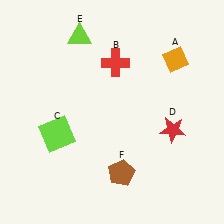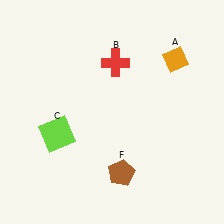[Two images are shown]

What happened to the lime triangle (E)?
The lime triangle (E) was removed in Image 2. It was in the top-left area of Image 1.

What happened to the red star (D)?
The red star (D) was removed in Image 2. It was in the bottom-right area of Image 1.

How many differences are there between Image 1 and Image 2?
There are 2 differences between the two images.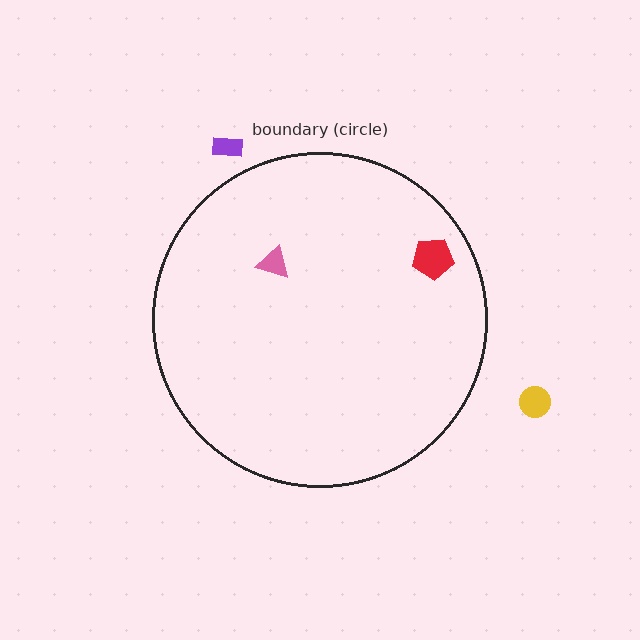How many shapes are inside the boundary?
2 inside, 2 outside.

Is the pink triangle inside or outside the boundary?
Inside.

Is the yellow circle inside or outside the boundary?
Outside.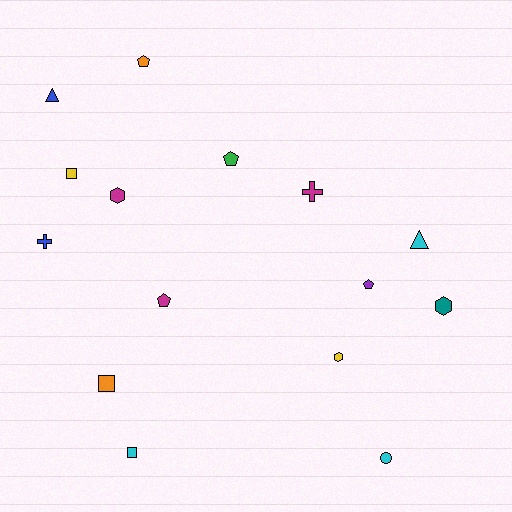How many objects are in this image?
There are 15 objects.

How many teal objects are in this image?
There is 1 teal object.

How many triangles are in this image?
There are 2 triangles.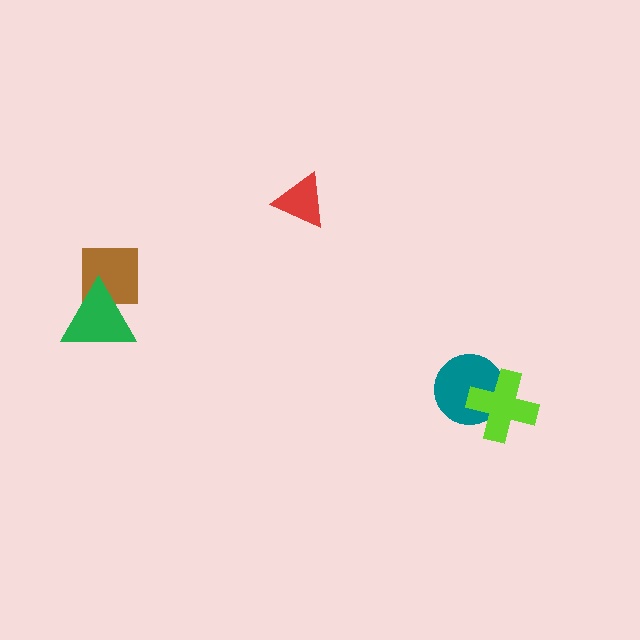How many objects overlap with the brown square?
1 object overlaps with the brown square.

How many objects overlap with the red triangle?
0 objects overlap with the red triangle.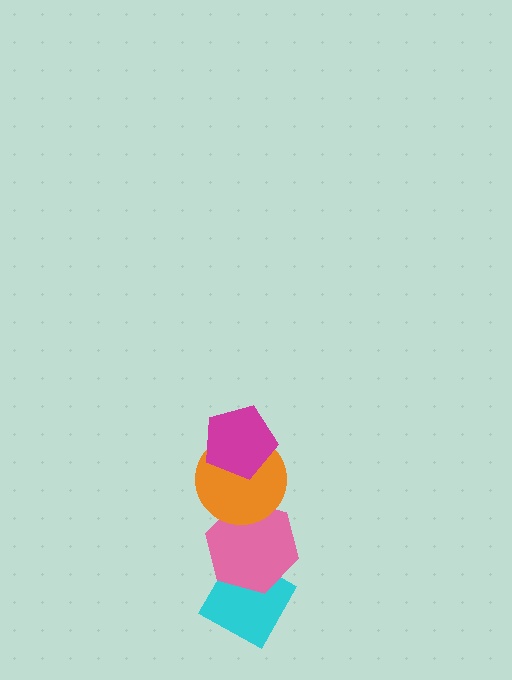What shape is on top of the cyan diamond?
The pink hexagon is on top of the cyan diamond.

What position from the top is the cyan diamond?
The cyan diamond is 4th from the top.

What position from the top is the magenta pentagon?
The magenta pentagon is 1st from the top.